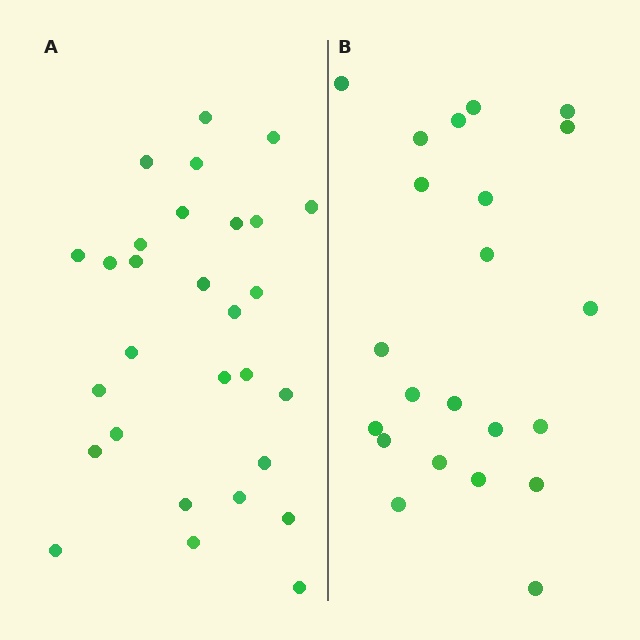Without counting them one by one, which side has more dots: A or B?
Region A (the left region) has more dots.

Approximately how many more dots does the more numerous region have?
Region A has roughly 8 or so more dots than region B.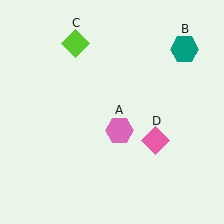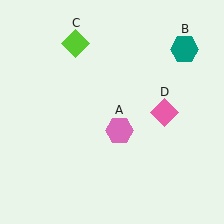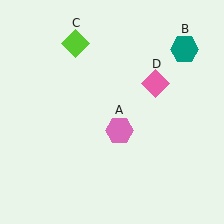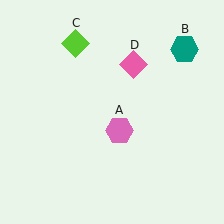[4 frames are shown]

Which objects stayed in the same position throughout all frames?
Pink hexagon (object A) and teal hexagon (object B) and lime diamond (object C) remained stationary.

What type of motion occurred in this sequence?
The pink diamond (object D) rotated counterclockwise around the center of the scene.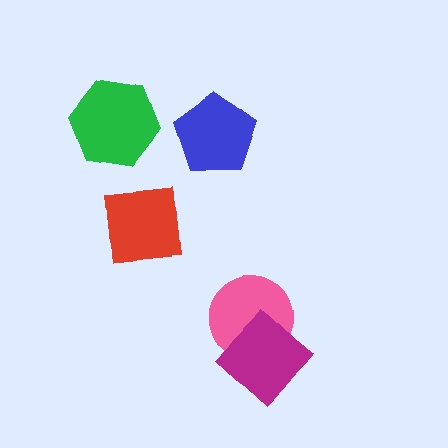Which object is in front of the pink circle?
The magenta diamond is in front of the pink circle.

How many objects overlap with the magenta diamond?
1 object overlaps with the magenta diamond.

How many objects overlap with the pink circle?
1 object overlaps with the pink circle.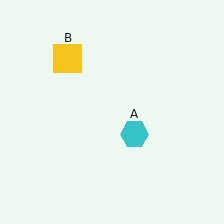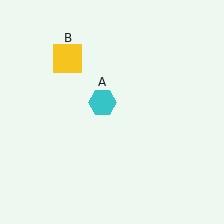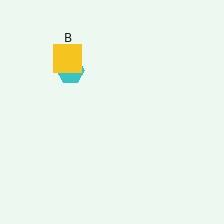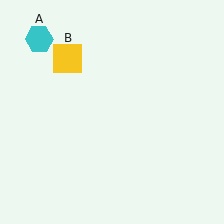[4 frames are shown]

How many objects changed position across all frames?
1 object changed position: cyan hexagon (object A).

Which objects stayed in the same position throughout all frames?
Yellow square (object B) remained stationary.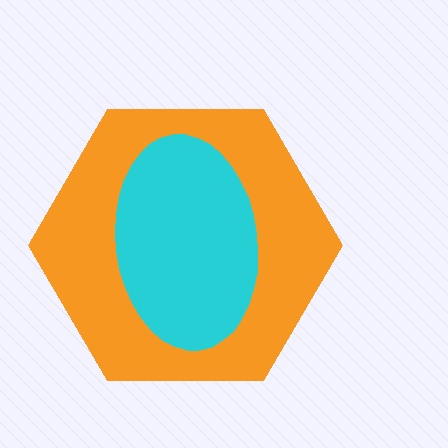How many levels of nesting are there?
2.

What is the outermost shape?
The orange hexagon.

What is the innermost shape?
The cyan ellipse.